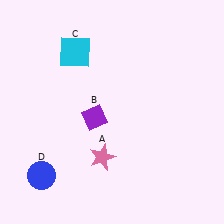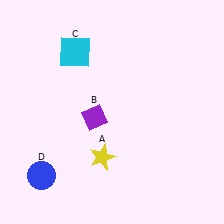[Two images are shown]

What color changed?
The star (A) changed from pink in Image 1 to yellow in Image 2.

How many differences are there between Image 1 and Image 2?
There is 1 difference between the two images.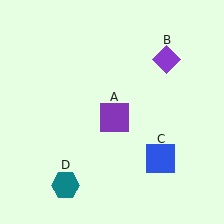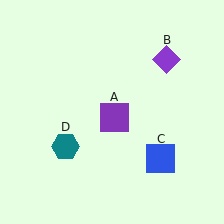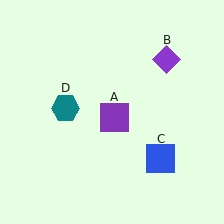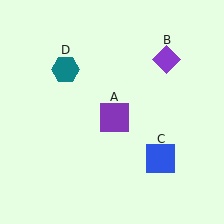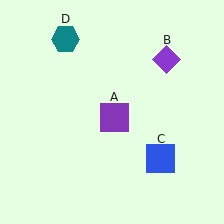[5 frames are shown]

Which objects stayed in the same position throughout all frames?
Purple square (object A) and purple diamond (object B) and blue square (object C) remained stationary.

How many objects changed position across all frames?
1 object changed position: teal hexagon (object D).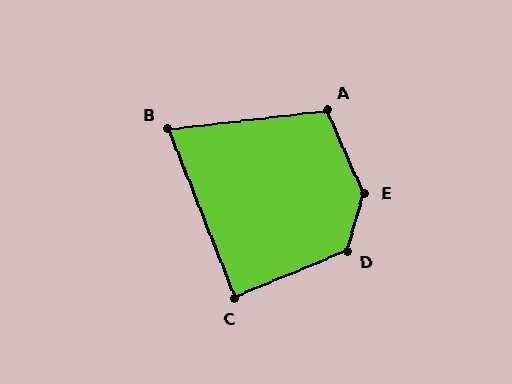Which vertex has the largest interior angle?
E, at approximately 139 degrees.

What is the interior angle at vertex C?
Approximately 89 degrees (approximately right).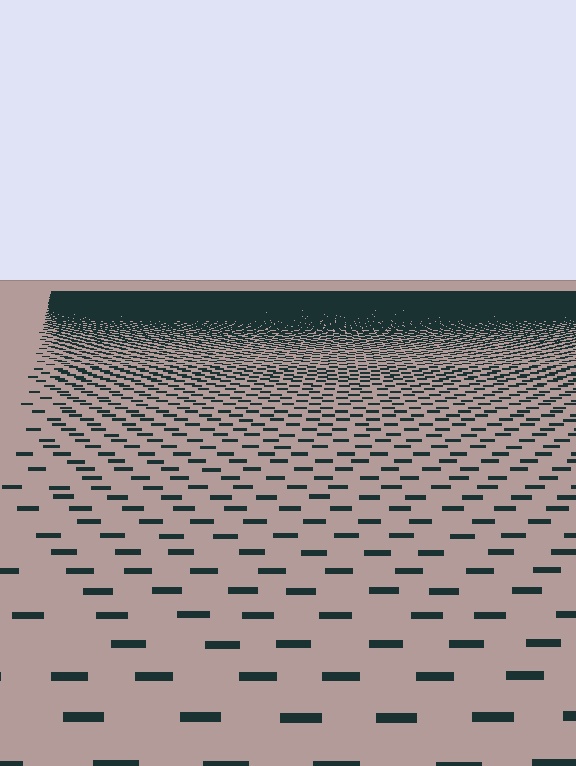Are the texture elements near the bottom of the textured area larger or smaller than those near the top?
Larger. Near the bottom, elements are closer to the viewer and appear at a bigger on-screen size.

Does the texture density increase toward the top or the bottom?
Density increases toward the top.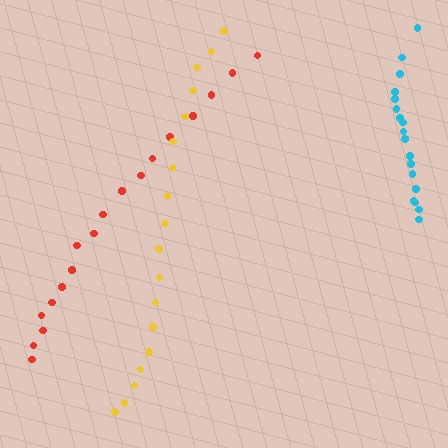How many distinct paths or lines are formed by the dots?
There are 3 distinct paths.